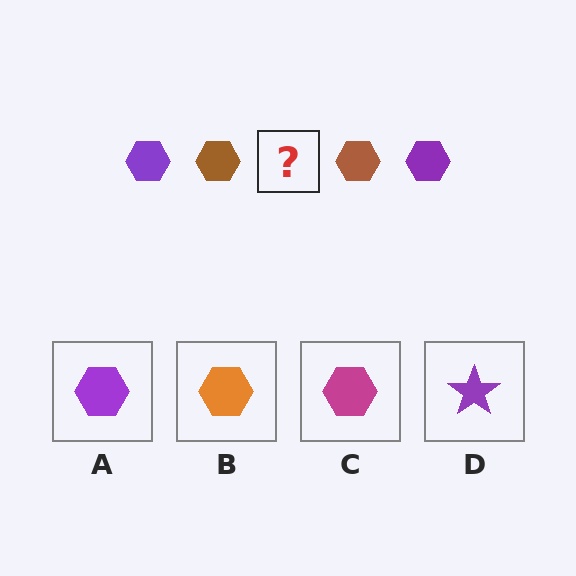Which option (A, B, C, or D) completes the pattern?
A.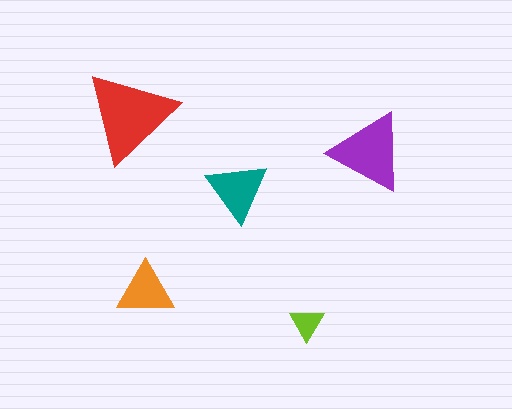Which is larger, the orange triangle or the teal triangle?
The teal one.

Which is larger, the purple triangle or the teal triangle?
The purple one.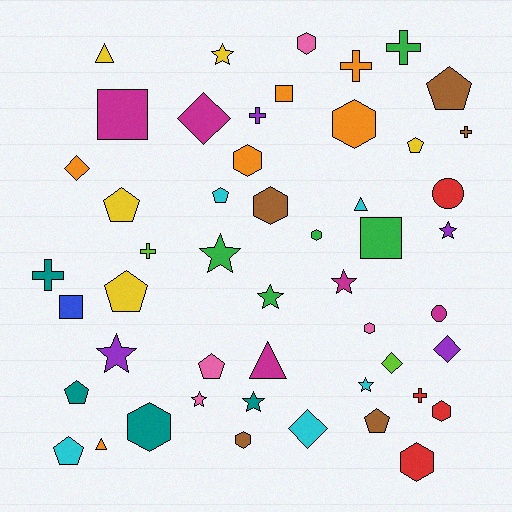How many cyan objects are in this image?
There are 5 cyan objects.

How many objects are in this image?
There are 50 objects.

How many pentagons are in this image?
There are 9 pentagons.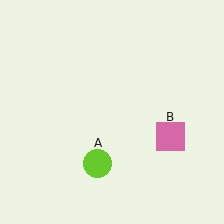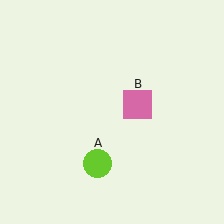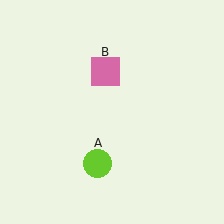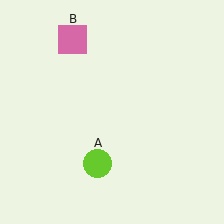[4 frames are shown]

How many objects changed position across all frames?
1 object changed position: pink square (object B).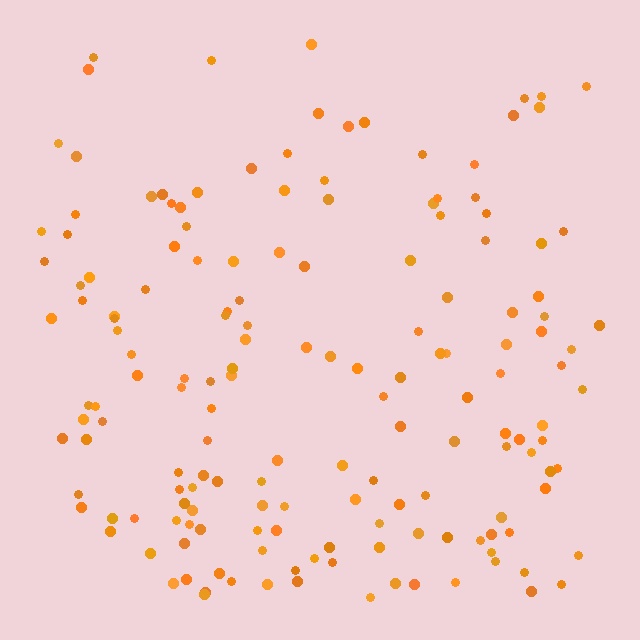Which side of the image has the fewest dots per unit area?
The top.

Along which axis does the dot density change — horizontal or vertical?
Vertical.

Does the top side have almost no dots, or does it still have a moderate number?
Still a moderate number, just noticeably fewer than the bottom.